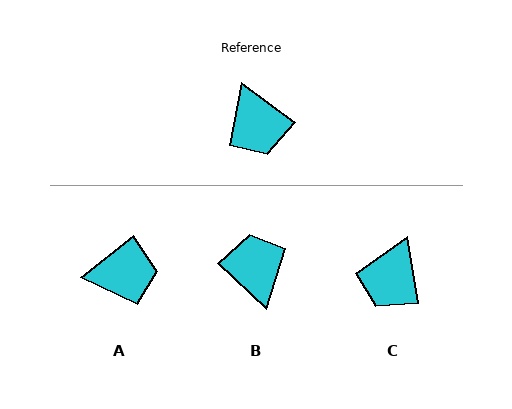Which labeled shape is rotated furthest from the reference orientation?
B, about 173 degrees away.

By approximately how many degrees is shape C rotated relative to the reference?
Approximately 44 degrees clockwise.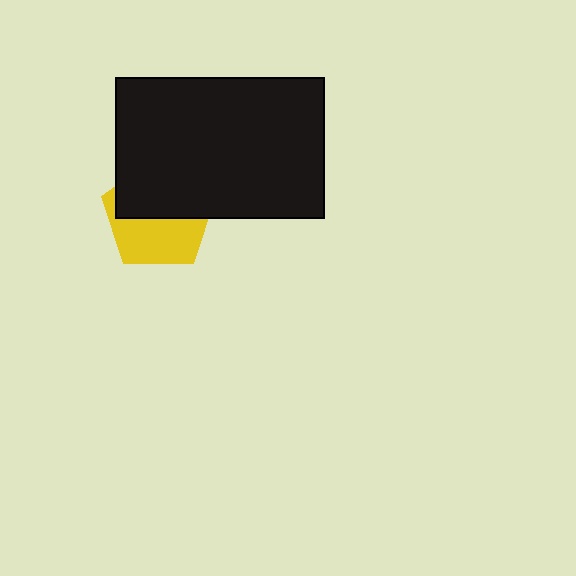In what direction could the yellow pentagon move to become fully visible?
The yellow pentagon could move down. That would shift it out from behind the black rectangle entirely.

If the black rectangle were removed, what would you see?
You would see the complete yellow pentagon.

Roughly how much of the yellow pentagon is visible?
About half of it is visible (roughly 47%).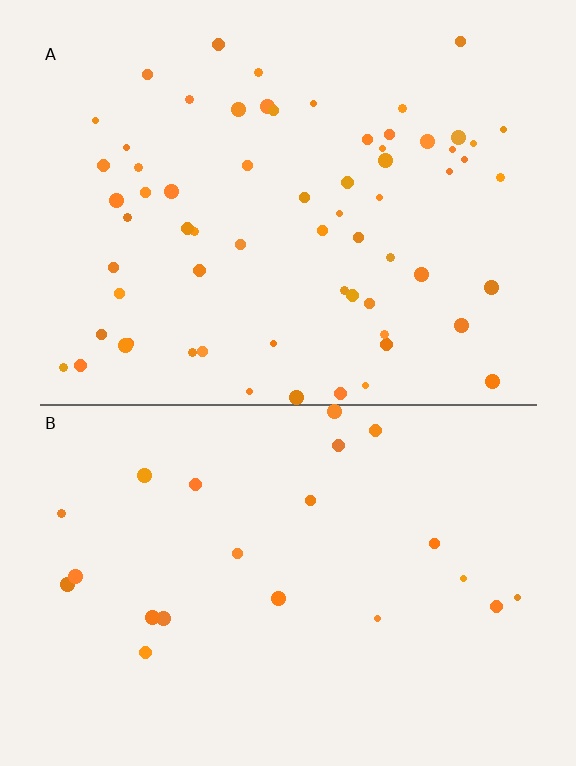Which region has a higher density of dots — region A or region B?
A (the top).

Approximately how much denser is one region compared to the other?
Approximately 3.0× — region A over region B.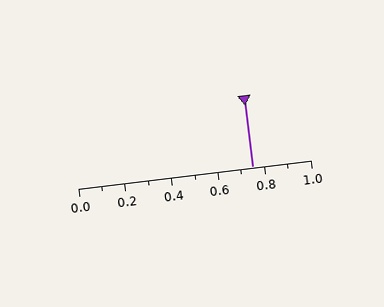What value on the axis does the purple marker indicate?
The marker indicates approximately 0.75.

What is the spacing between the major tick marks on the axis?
The major ticks are spaced 0.2 apart.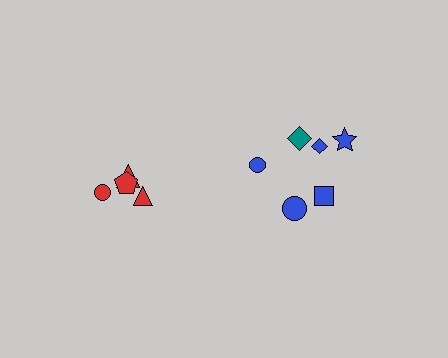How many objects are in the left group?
There are 4 objects.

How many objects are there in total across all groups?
There are 10 objects.